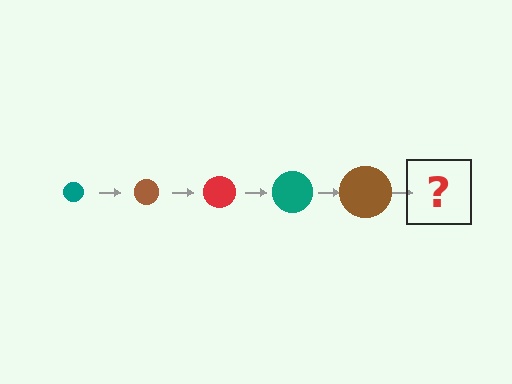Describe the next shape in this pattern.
It should be a red circle, larger than the previous one.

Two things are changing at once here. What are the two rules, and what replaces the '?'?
The two rules are that the circle grows larger each step and the color cycles through teal, brown, and red. The '?' should be a red circle, larger than the previous one.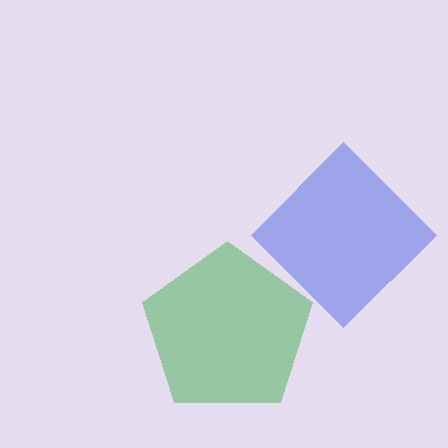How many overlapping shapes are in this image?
There are 2 overlapping shapes in the image.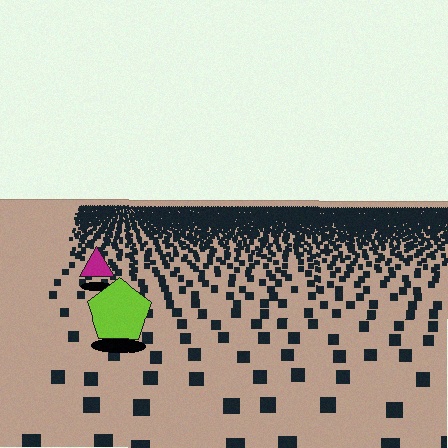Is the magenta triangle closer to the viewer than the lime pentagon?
No. The lime pentagon is closer — you can tell from the texture gradient: the ground texture is coarser near it.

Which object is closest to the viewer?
The lime pentagon is closest. The texture marks near it are larger and more spread out.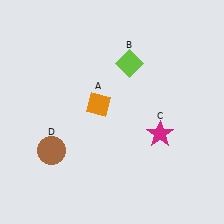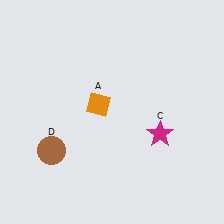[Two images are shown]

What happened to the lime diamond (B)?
The lime diamond (B) was removed in Image 2. It was in the top-right area of Image 1.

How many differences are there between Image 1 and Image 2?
There is 1 difference between the two images.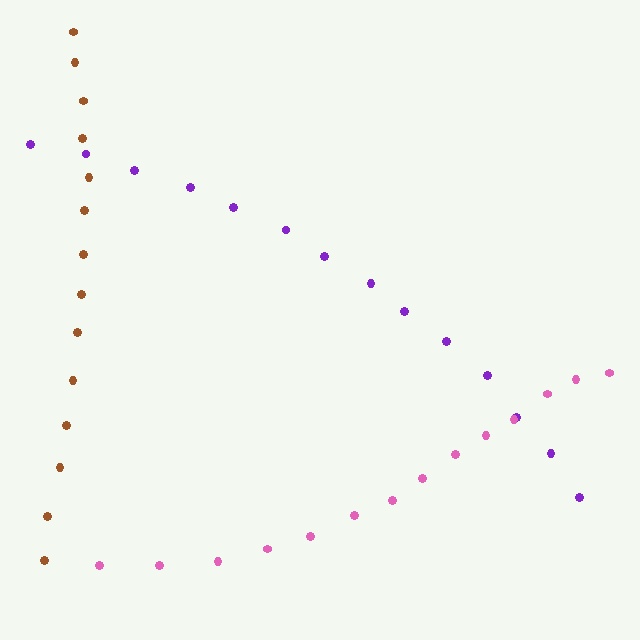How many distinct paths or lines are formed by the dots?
There are 3 distinct paths.